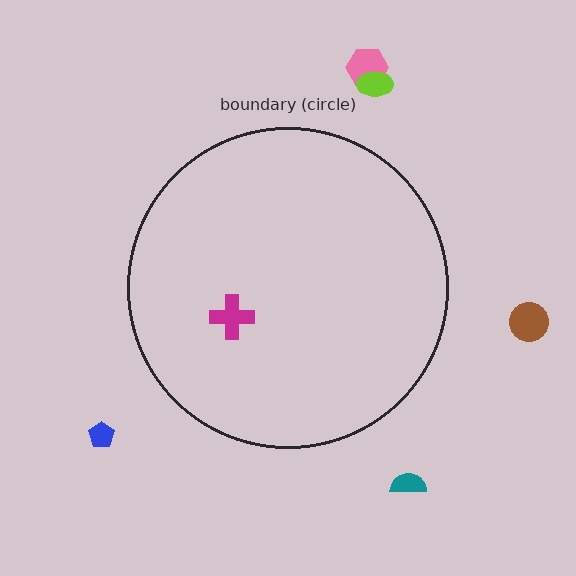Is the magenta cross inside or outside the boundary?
Inside.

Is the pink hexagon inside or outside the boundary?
Outside.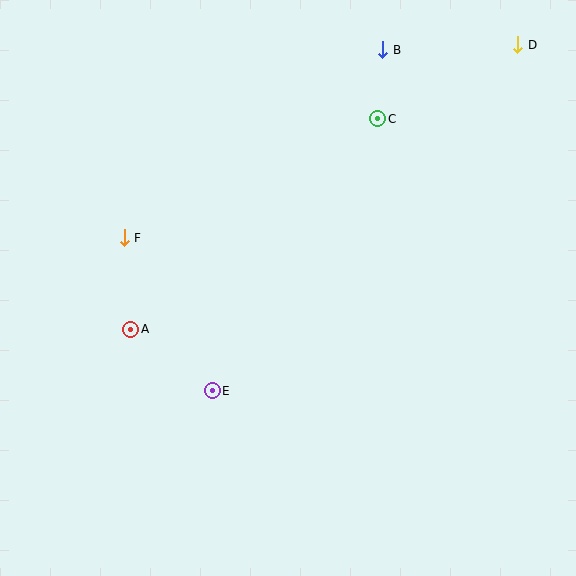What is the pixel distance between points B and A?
The distance between B and A is 376 pixels.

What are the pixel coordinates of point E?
Point E is at (212, 391).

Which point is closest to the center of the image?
Point E at (212, 391) is closest to the center.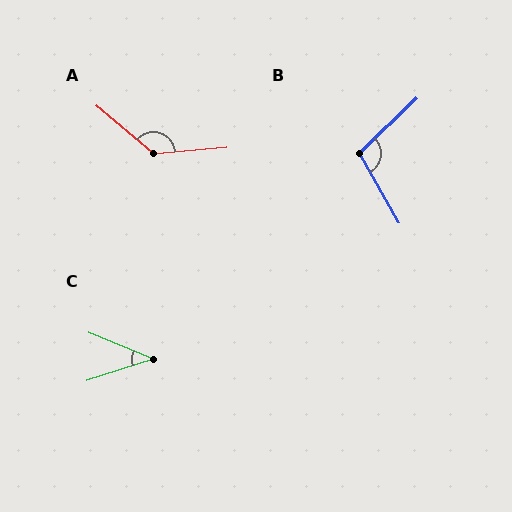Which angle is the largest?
A, at approximately 135 degrees.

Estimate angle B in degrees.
Approximately 104 degrees.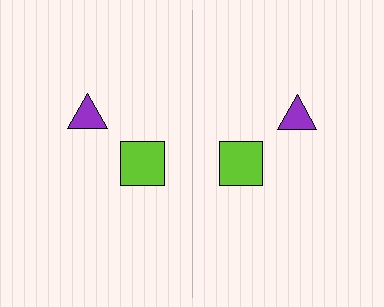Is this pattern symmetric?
Yes, this pattern has bilateral (reflection) symmetry.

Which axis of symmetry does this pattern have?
The pattern has a vertical axis of symmetry running through the center of the image.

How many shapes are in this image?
There are 4 shapes in this image.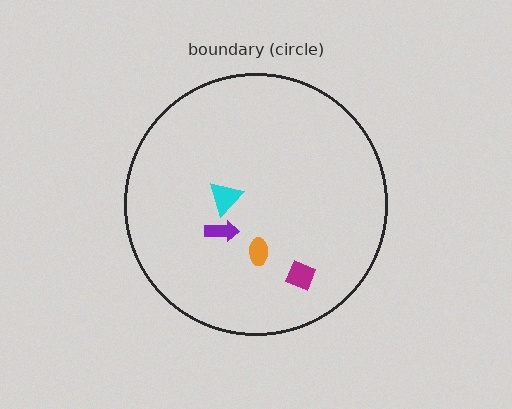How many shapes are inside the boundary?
4 inside, 0 outside.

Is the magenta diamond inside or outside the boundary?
Inside.